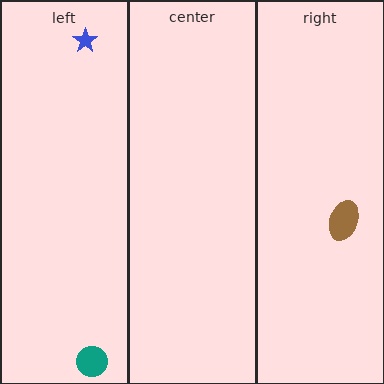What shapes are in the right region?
The brown ellipse.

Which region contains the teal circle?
The left region.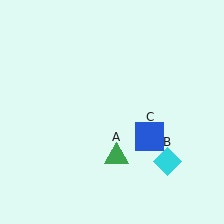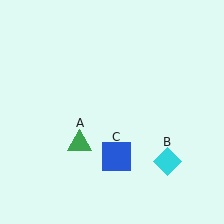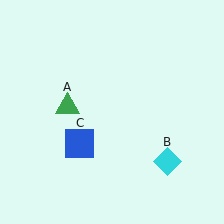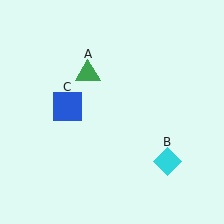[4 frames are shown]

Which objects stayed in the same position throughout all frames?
Cyan diamond (object B) remained stationary.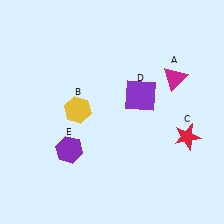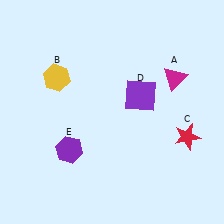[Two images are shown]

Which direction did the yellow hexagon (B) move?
The yellow hexagon (B) moved up.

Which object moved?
The yellow hexagon (B) moved up.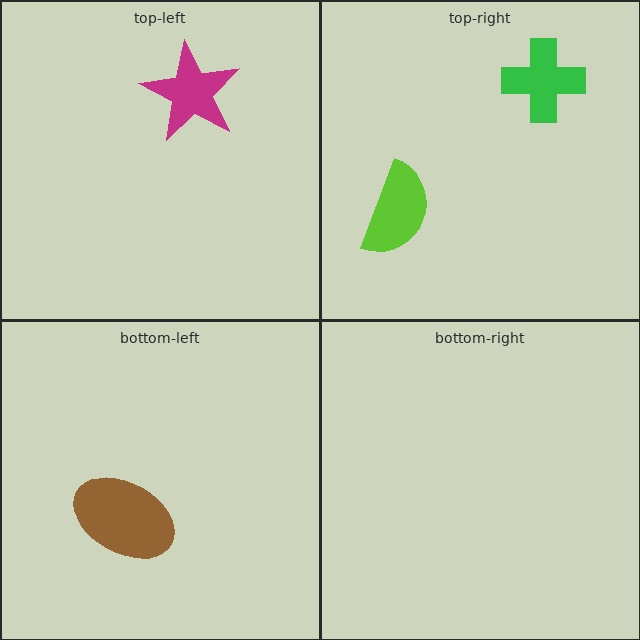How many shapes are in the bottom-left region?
1.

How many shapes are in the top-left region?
1.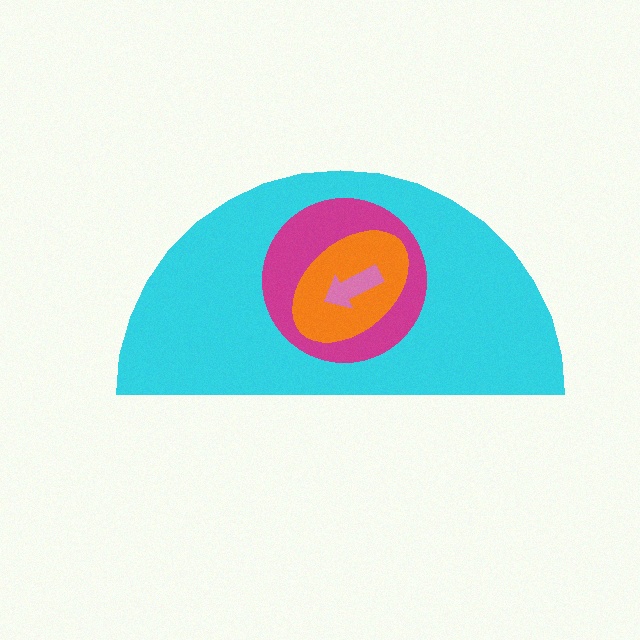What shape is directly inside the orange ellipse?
The pink arrow.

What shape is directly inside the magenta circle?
The orange ellipse.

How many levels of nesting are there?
4.